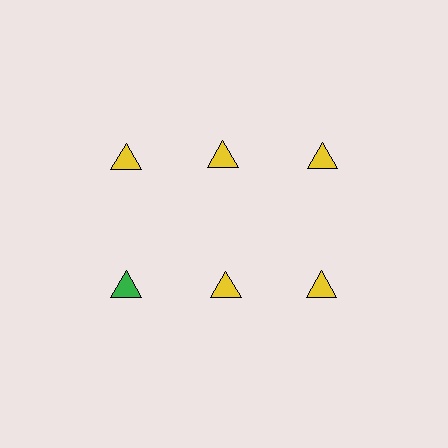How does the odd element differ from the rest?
It has a different color: green instead of yellow.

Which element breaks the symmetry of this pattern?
The green triangle in the second row, leftmost column breaks the symmetry. All other shapes are yellow triangles.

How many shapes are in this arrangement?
There are 6 shapes arranged in a grid pattern.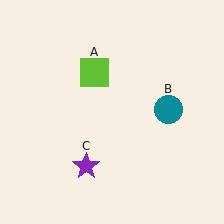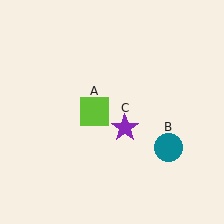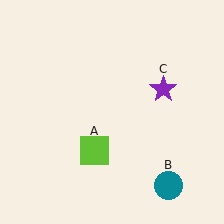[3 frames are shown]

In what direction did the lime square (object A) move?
The lime square (object A) moved down.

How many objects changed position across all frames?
3 objects changed position: lime square (object A), teal circle (object B), purple star (object C).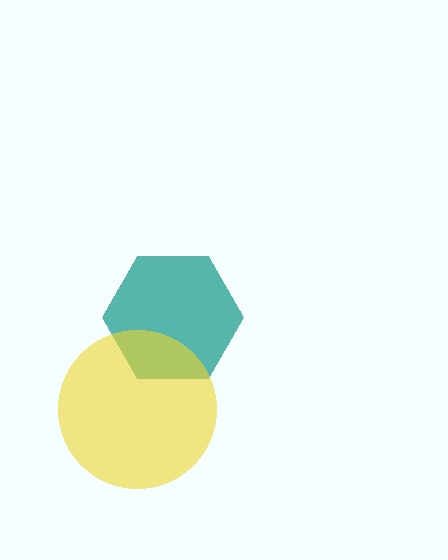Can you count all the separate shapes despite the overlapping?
Yes, there are 2 separate shapes.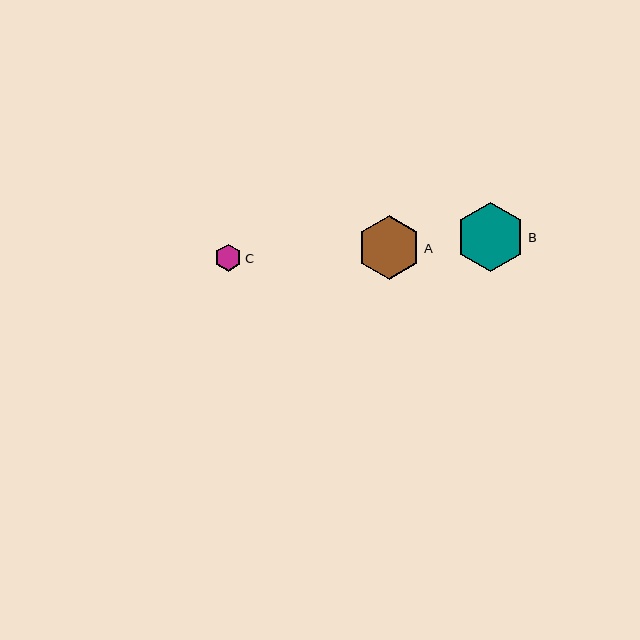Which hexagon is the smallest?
Hexagon C is the smallest with a size of approximately 27 pixels.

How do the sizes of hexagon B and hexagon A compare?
Hexagon B and hexagon A are approximately the same size.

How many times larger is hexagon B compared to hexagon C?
Hexagon B is approximately 2.5 times the size of hexagon C.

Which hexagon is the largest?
Hexagon B is the largest with a size of approximately 69 pixels.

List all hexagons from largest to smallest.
From largest to smallest: B, A, C.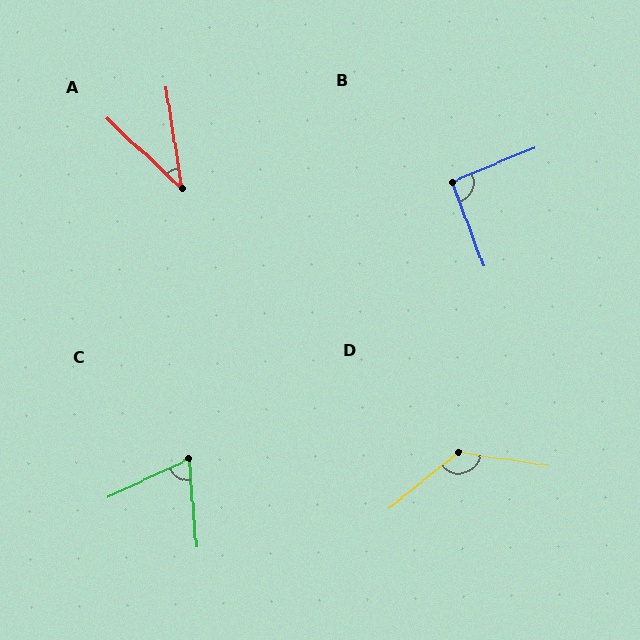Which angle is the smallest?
A, at approximately 38 degrees.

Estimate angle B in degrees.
Approximately 92 degrees.